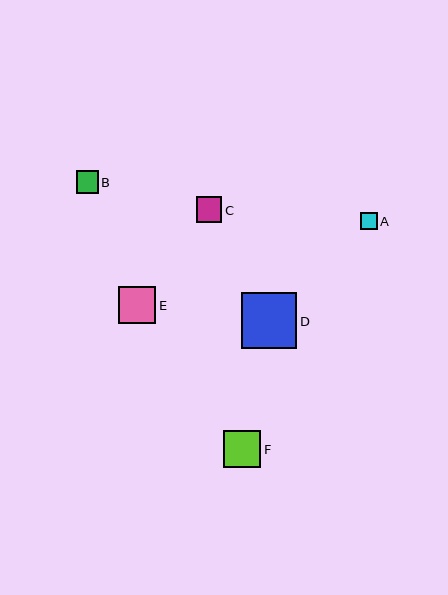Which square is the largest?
Square D is the largest with a size of approximately 56 pixels.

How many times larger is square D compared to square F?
Square D is approximately 1.5 times the size of square F.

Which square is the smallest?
Square A is the smallest with a size of approximately 17 pixels.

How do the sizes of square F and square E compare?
Square F and square E are approximately the same size.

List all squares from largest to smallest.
From largest to smallest: D, F, E, C, B, A.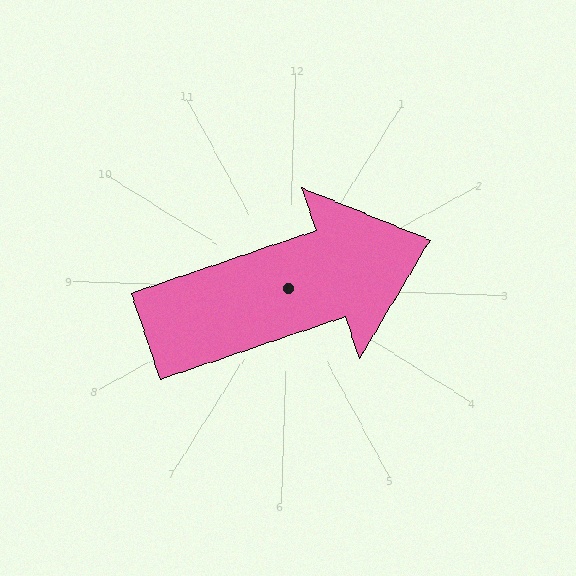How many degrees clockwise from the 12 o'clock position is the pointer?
Approximately 69 degrees.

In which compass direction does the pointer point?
East.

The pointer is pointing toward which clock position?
Roughly 2 o'clock.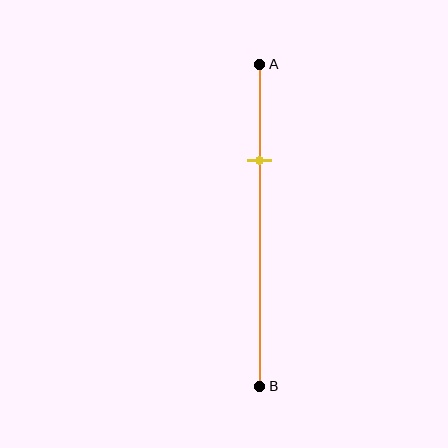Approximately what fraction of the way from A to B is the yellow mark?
The yellow mark is approximately 30% of the way from A to B.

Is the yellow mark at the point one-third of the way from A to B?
No, the mark is at about 30% from A, not at the 33% one-third point.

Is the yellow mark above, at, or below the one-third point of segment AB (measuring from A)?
The yellow mark is above the one-third point of segment AB.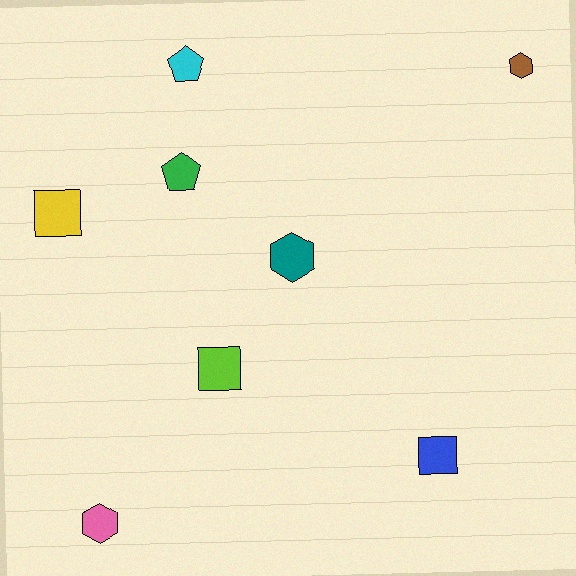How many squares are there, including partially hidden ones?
There are 3 squares.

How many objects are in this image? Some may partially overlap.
There are 8 objects.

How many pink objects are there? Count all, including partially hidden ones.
There is 1 pink object.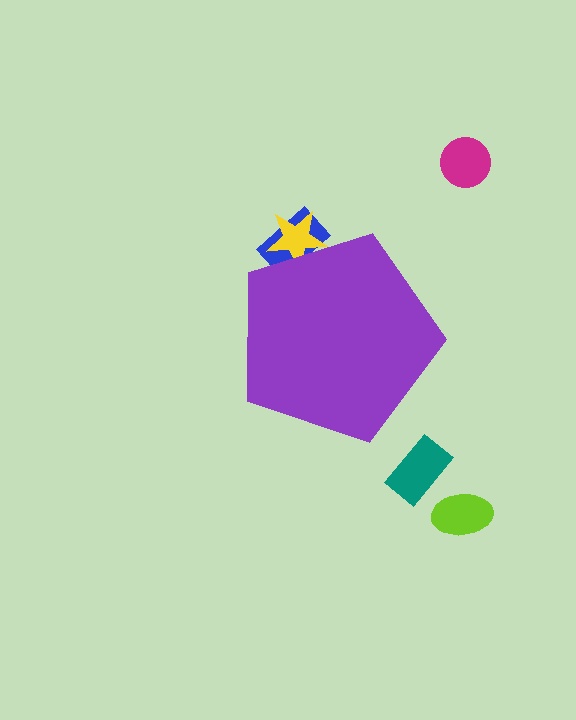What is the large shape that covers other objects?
A purple pentagon.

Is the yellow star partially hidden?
Yes, the yellow star is partially hidden behind the purple pentagon.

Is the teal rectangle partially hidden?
No, the teal rectangle is fully visible.